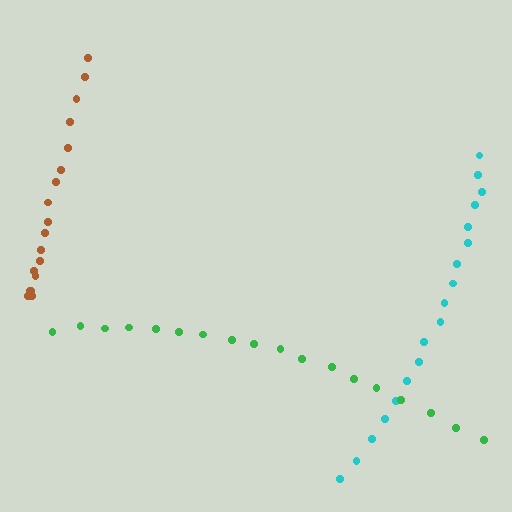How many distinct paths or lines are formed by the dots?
There are 3 distinct paths.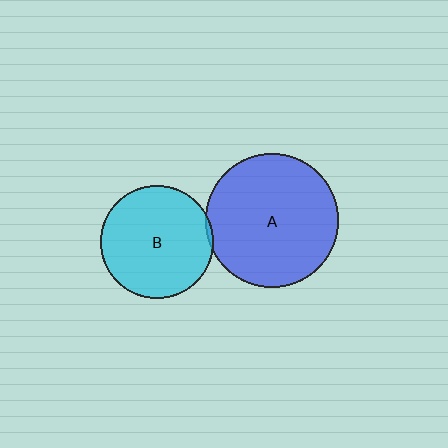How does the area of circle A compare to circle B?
Approximately 1.4 times.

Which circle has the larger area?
Circle A (blue).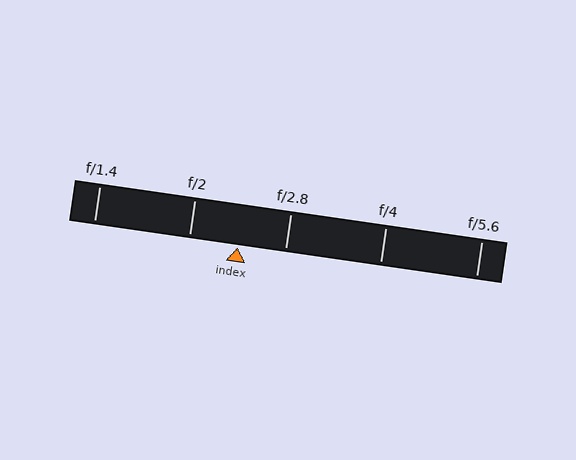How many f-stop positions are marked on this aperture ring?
There are 5 f-stop positions marked.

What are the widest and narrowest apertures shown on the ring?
The widest aperture shown is f/1.4 and the narrowest is f/5.6.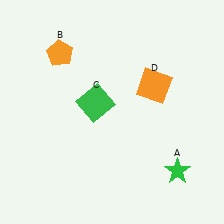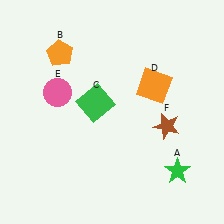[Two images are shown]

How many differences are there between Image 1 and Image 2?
There are 2 differences between the two images.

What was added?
A pink circle (E), a brown star (F) were added in Image 2.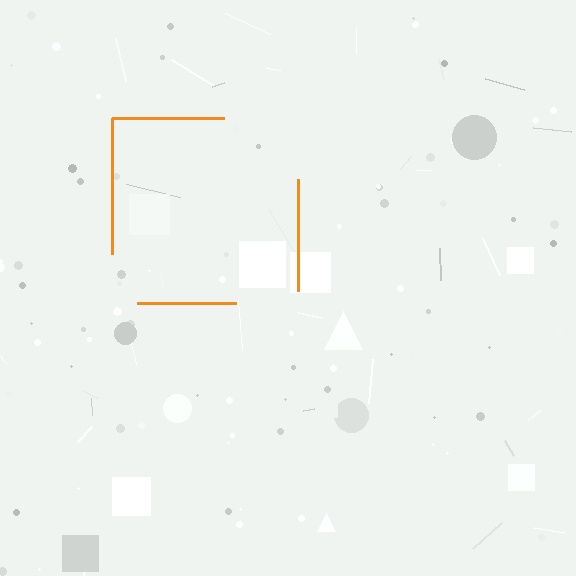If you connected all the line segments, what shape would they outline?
They would outline a square.